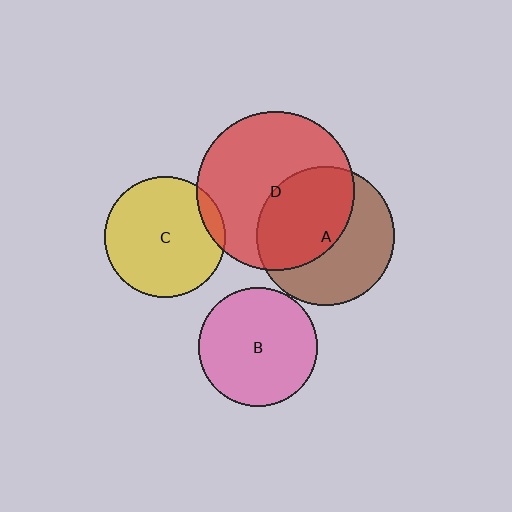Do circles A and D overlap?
Yes.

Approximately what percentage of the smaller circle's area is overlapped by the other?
Approximately 50%.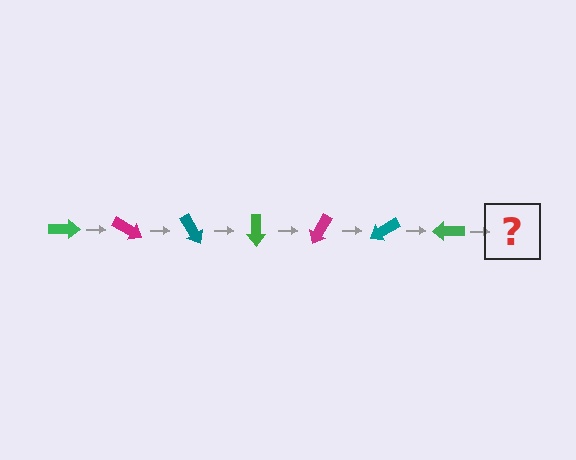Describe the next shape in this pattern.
It should be a magenta arrow, rotated 210 degrees from the start.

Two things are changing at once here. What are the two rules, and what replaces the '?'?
The two rules are that it rotates 30 degrees each step and the color cycles through green, magenta, and teal. The '?' should be a magenta arrow, rotated 210 degrees from the start.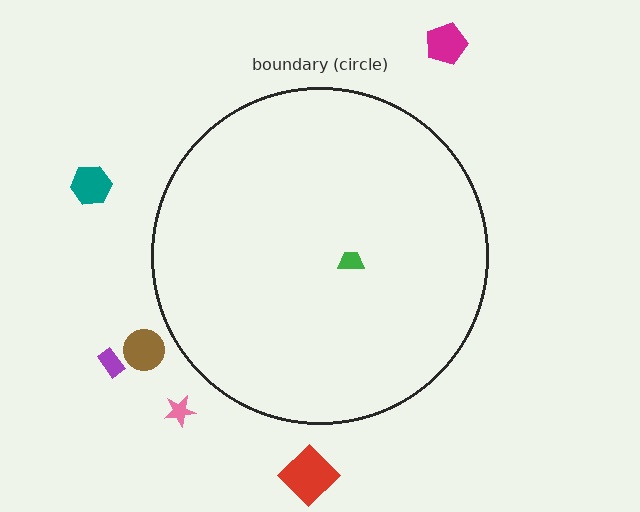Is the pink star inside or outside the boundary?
Outside.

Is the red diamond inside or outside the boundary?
Outside.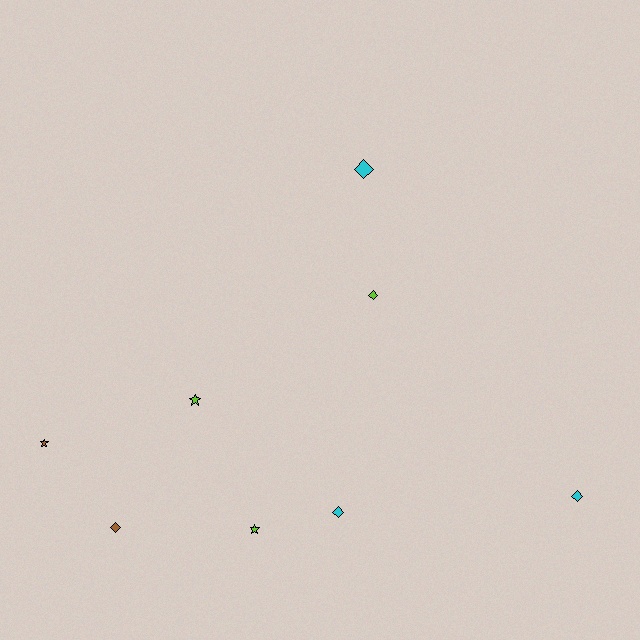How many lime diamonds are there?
There is 1 lime diamond.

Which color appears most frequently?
Lime, with 3 objects.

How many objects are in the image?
There are 8 objects.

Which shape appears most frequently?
Diamond, with 5 objects.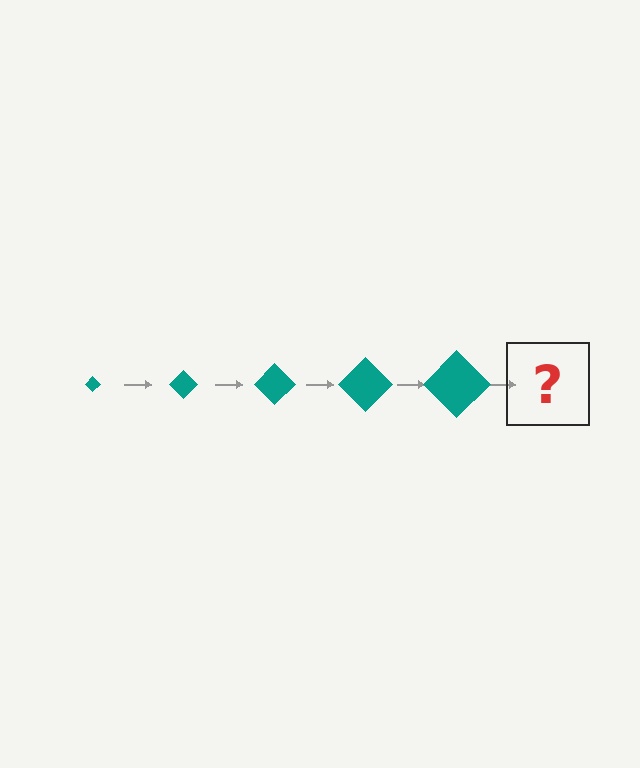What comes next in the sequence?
The next element should be a teal diamond, larger than the previous one.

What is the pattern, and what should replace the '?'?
The pattern is that the diamond gets progressively larger each step. The '?' should be a teal diamond, larger than the previous one.